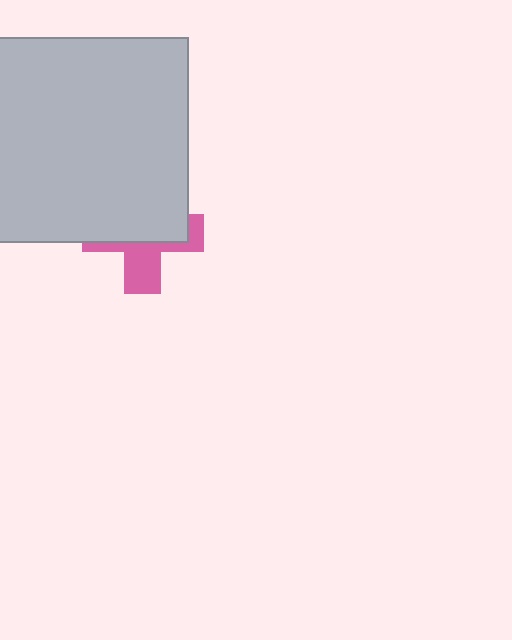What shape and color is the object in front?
The object in front is a light gray square.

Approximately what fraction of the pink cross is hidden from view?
Roughly 62% of the pink cross is hidden behind the light gray square.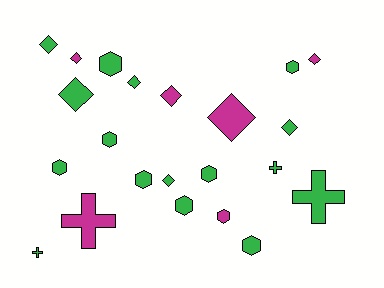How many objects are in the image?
There are 22 objects.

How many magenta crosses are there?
There is 1 magenta cross.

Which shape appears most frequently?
Hexagon, with 9 objects.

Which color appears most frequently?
Green, with 16 objects.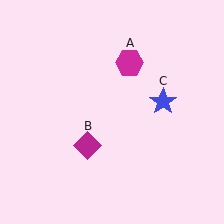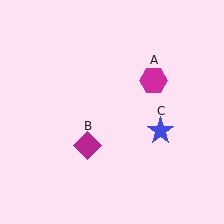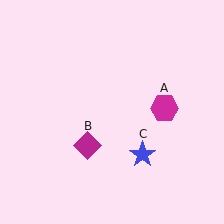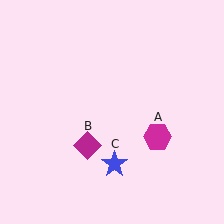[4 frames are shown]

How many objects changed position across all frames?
2 objects changed position: magenta hexagon (object A), blue star (object C).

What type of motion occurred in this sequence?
The magenta hexagon (object A), blue star (object C) rotated clockwise around the center of the scene.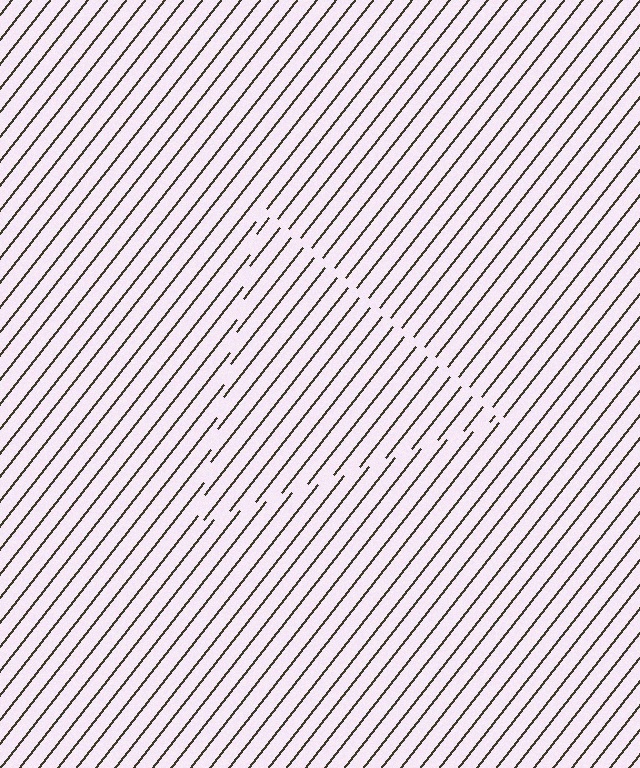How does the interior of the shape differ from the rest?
The interior of the shape contains the same grating, shifted by half a period — the contour is defined by the phase discontinuity where line-ends from the inner and outer gratings abut.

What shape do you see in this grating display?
An illusory triangle. The interior of the shape contains the same grating, shifted by half a period — the contour is defined by the phase discontinuity where line-ends from the inner and outer gratings abut.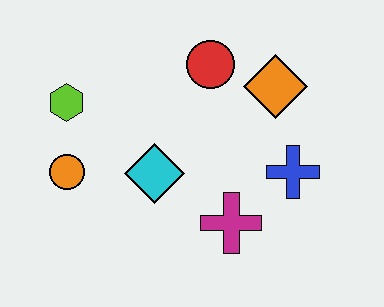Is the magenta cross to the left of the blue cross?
Yes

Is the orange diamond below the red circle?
Yes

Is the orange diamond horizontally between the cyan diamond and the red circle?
No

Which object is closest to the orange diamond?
The red circle is closest to the orange diamond.